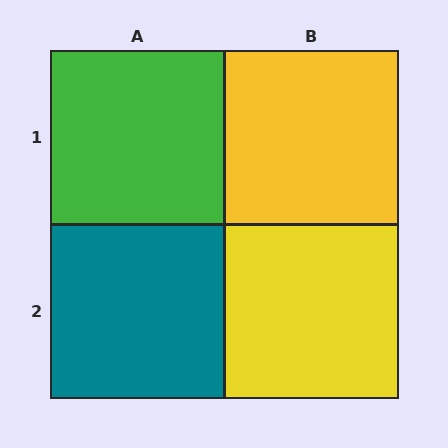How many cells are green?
1 cell is green.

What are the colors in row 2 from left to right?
Teal, yellow.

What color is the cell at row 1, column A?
Green.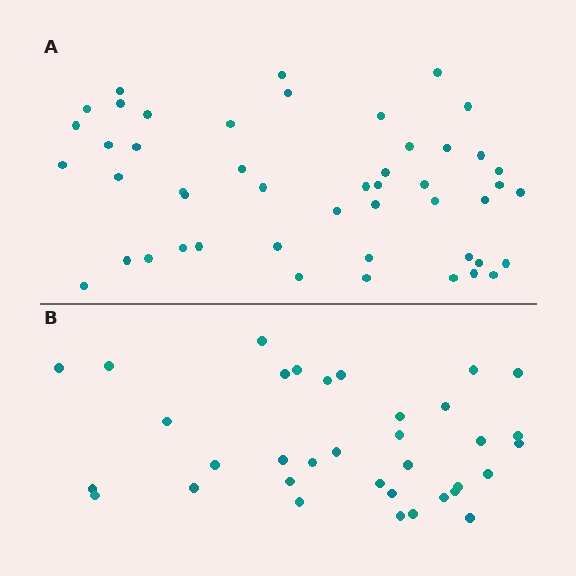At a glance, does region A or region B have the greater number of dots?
Region A (the top region) has more dots.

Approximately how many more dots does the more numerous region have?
Region A has approximately 15 more dots than region B.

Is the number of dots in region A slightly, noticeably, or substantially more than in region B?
Region A has noticeably more, but not dramatically so. The ratio is roughly 1.4 to 1.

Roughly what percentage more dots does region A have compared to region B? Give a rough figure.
About 35% more.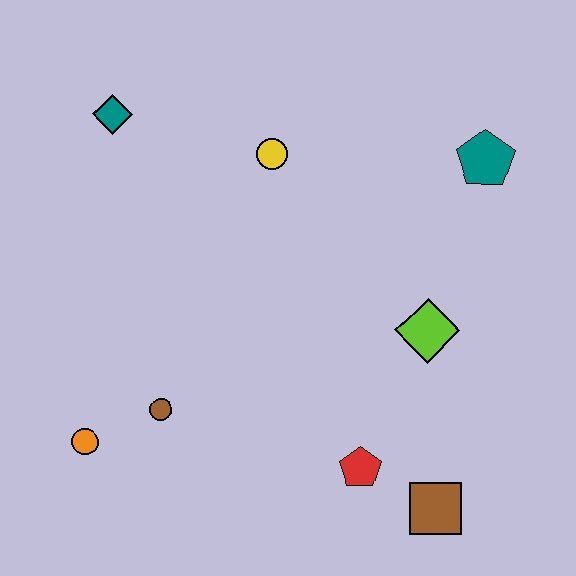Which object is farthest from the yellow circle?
The brown square is farthest from the yellow circle.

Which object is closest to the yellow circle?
The teal diamond is closest to the yellow circle.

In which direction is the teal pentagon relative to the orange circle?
The teal pentagon is to the right of the orange circle.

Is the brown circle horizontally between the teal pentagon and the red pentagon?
No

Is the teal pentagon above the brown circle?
Yes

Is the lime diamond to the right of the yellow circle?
Yes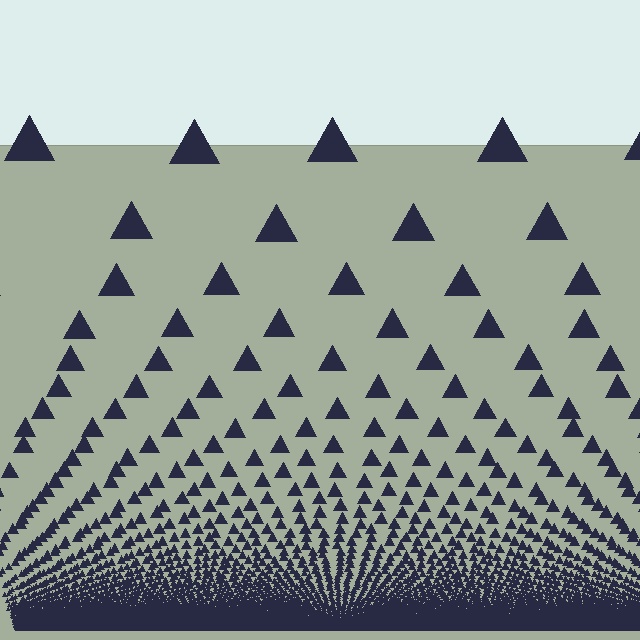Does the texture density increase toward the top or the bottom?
Density increases toward the bottom.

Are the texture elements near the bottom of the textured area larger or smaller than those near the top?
Smaller. The gradient is inverted — elements near the bottom are smaller and denser.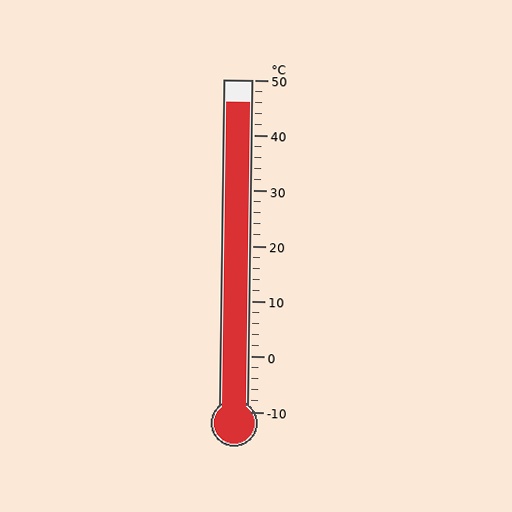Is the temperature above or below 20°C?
The temperature is above 20°C.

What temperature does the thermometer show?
The thermometer shows approximately 46°C.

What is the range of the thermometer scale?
The thermometer scale ranges from -10°C to 50°C.